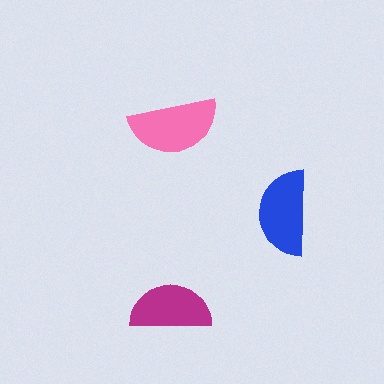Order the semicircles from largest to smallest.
the pink one, the blue one, the magenta one.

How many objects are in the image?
There are 3 objects in the image.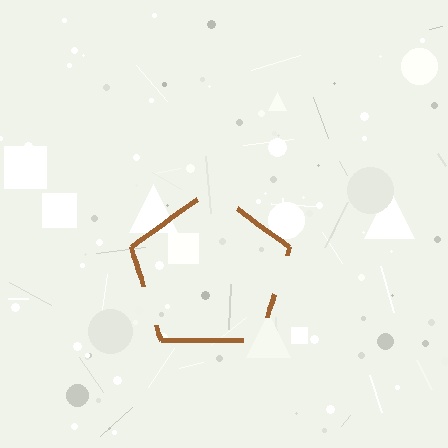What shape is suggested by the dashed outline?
The dashed outline suggests a pentagon.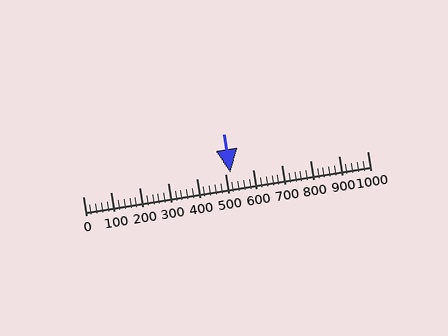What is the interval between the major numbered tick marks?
The major tick marks are spaced 100 units apart.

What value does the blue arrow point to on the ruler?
The blue arrow points to approximately 520.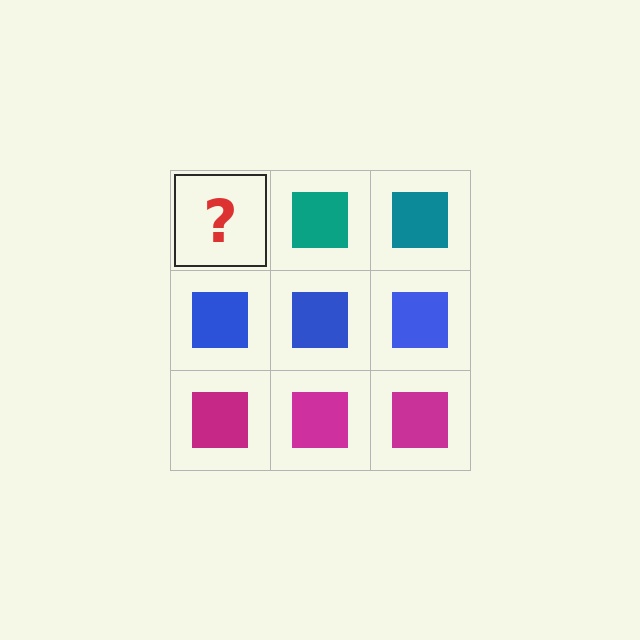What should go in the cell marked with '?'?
The missing cell should contain a teal square.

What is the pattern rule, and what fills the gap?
The rule is that each row has a consistent color. The gap should be filled with a teal square.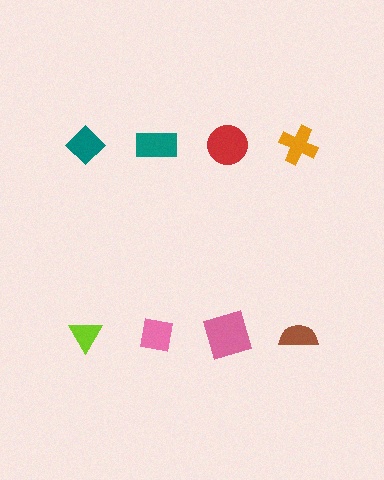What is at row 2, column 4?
A brown semicircle.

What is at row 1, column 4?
An orange cross.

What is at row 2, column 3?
A pink square.